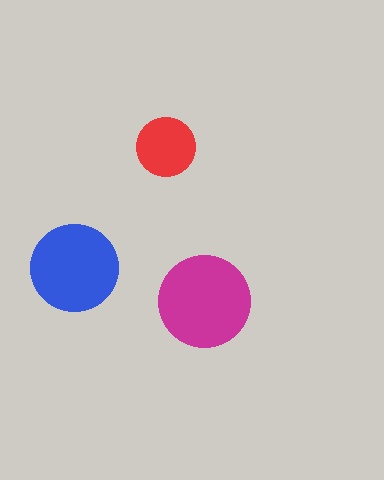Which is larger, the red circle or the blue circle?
The blue one.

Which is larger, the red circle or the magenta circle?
The magenta one.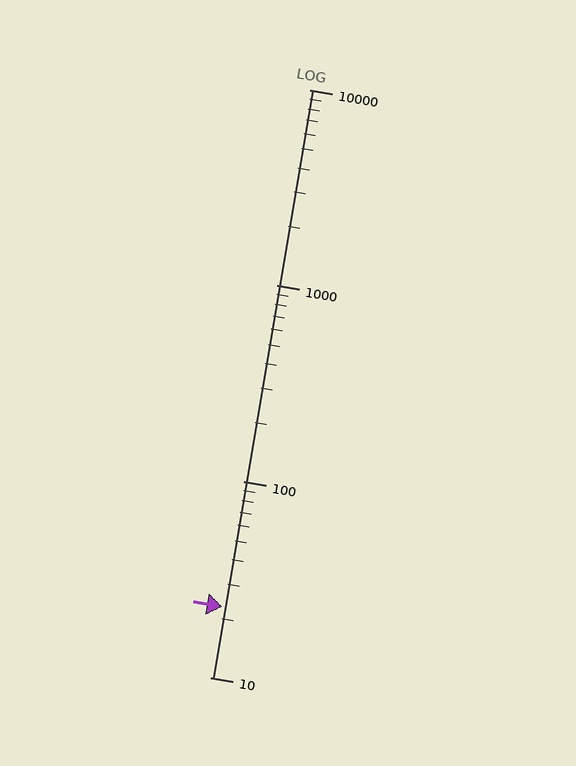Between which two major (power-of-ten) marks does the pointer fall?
The pointer is between 10 and 100.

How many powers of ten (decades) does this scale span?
The scale spans 3 decades, from 10 to 10000.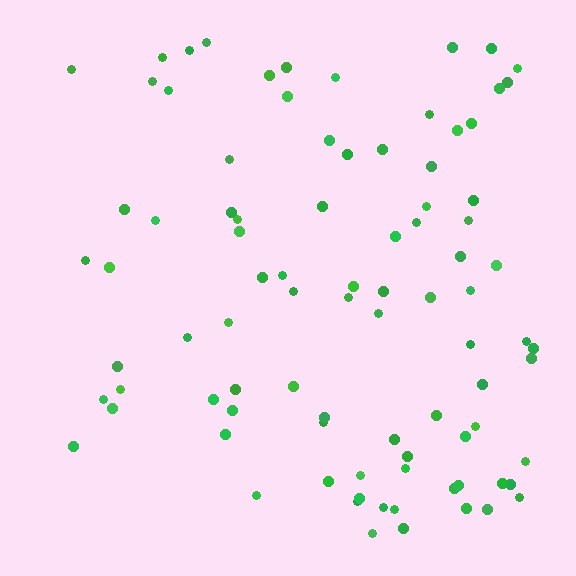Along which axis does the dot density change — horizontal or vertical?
Horizontal.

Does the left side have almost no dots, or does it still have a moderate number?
Still a moderate number, just noticeably fewer than the right.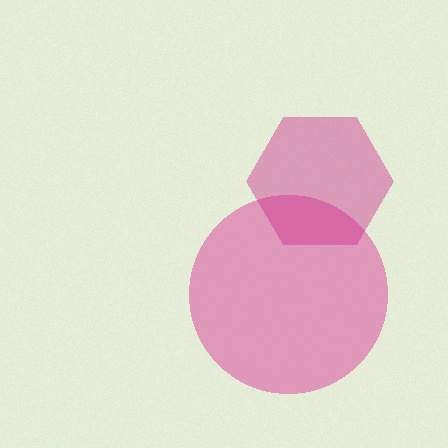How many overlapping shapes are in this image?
There are 2 overlapping shapes in the image.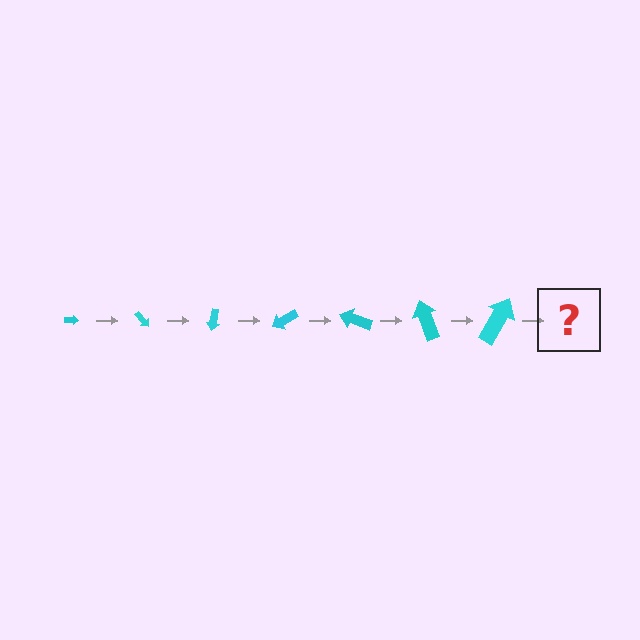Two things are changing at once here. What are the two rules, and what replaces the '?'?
The two rules are that the arrow grows larger each step and it rotates 50 degrees each step. The '?' should be an arrow, larger than the previous one and rotated 350 degrees from the start.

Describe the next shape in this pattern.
It should be an arrow, larger than the previous one and rotated 350 degrees from the start.